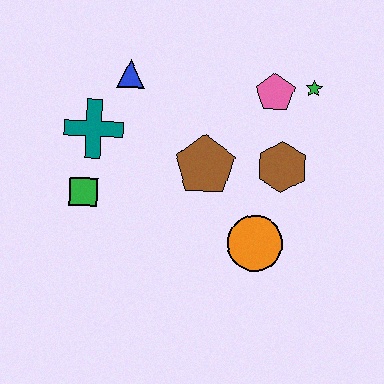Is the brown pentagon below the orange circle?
No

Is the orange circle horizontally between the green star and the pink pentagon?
No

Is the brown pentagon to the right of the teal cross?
Yes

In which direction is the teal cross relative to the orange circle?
The teal cross is to the left of the orange circle.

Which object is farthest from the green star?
The green square is farthest from the green star.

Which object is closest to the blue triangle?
The teal cross is closest to the blue triangle.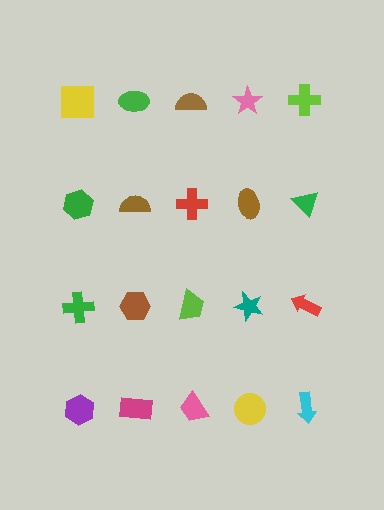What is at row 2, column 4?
A brown ellipse.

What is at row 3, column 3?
A lime trapezoid.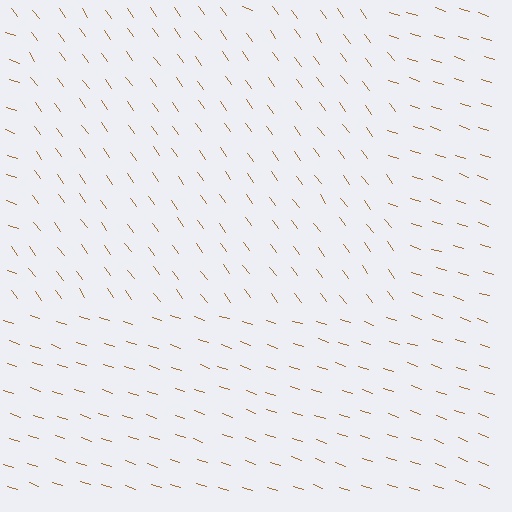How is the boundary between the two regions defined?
The boundary is defined purely by a change in line orientation (approximately 36 degrees difference). All lines are the same color and thickness.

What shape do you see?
I see a rectangle.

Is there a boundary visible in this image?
Yes, there is a texture boundary formed by a change in line orientation.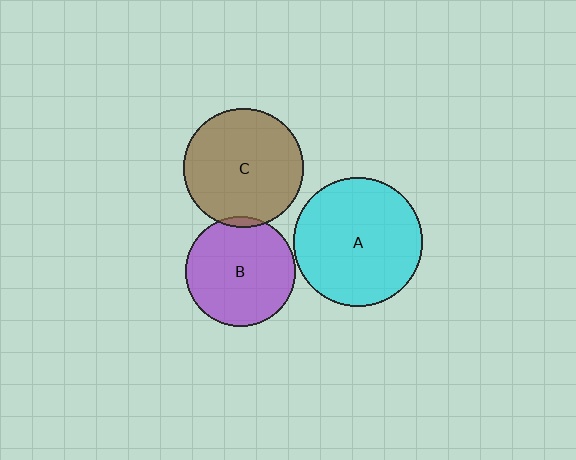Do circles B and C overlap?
Yes.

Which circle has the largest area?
Circle A (cyan).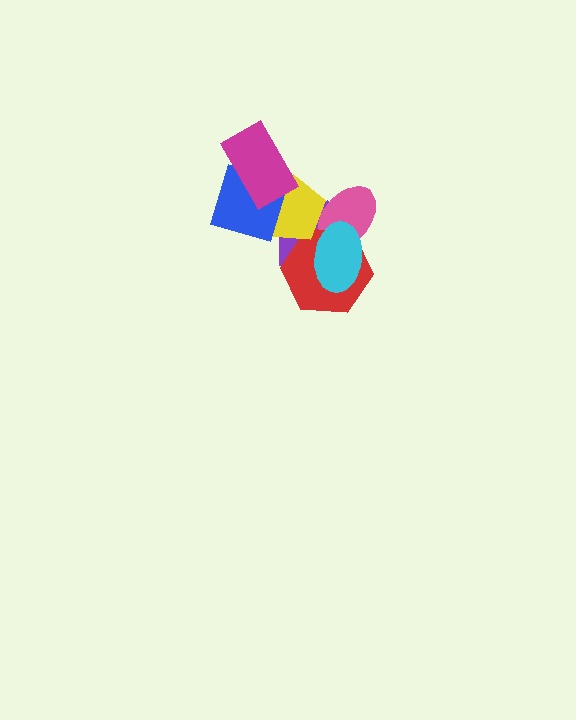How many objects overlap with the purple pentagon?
5 objects overlap with the purple pentagon.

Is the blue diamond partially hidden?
Yes, it is partially covered by another shape.